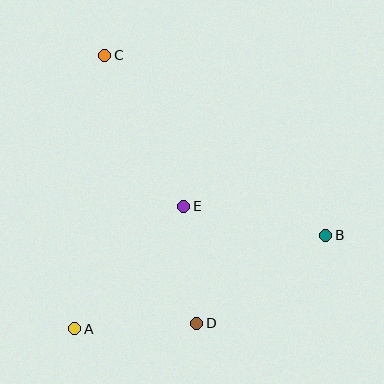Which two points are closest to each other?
Points D and E are closest to each other.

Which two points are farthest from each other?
Points B and C are farthest from each other.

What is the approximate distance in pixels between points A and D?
The distance between A and D is approximately 122 pixels.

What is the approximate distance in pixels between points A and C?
The distance between A and C is approximately 275 pixels.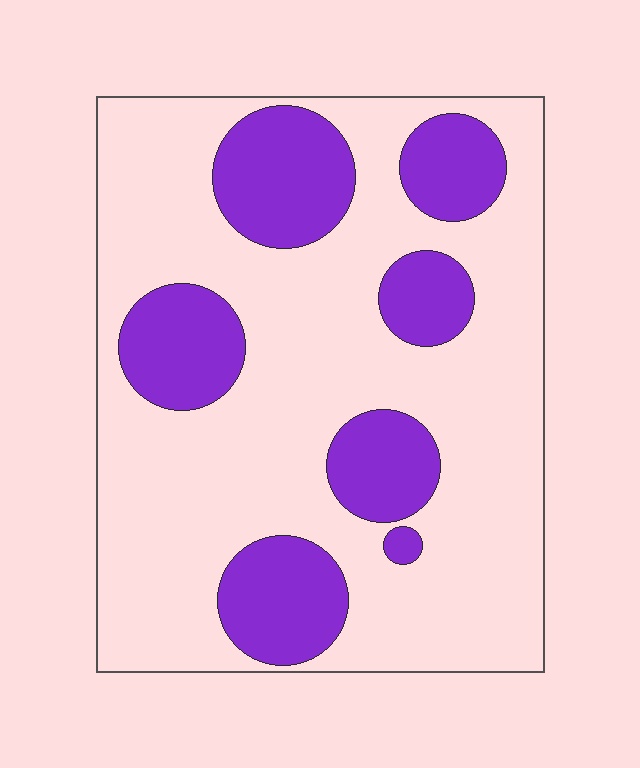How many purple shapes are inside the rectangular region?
7.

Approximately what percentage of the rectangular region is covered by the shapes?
Approximately 25%.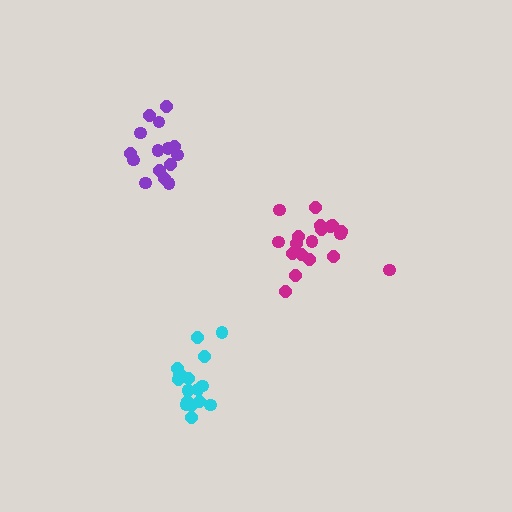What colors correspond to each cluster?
The clusters are colored: magenta, cyan, purple.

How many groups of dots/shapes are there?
There are 3 groups.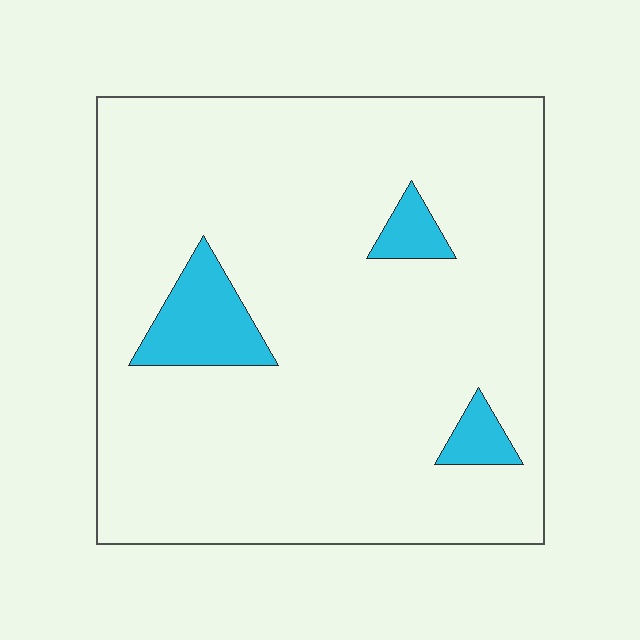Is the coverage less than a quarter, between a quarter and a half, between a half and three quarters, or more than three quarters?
Less than a quarter.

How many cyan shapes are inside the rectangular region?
3.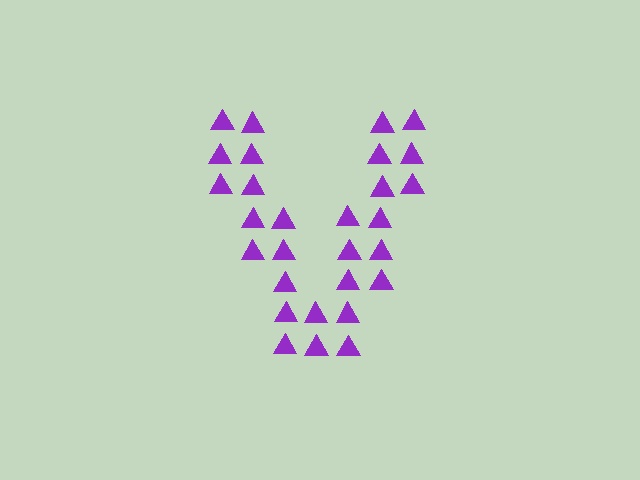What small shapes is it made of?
It is made of small triangles.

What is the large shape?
The large shape is the letter V.